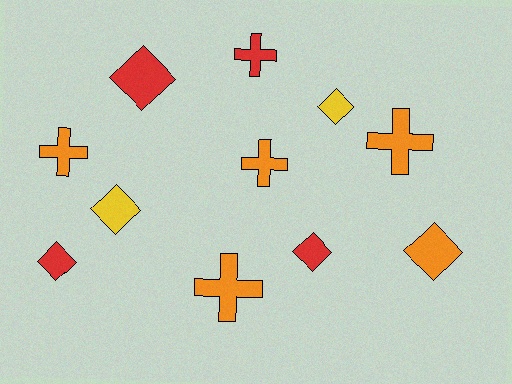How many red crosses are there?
There is 1 red cross.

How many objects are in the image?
There are 11 objects.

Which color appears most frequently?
Orange, with 5 objects.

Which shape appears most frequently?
Diamond, with 6 objects.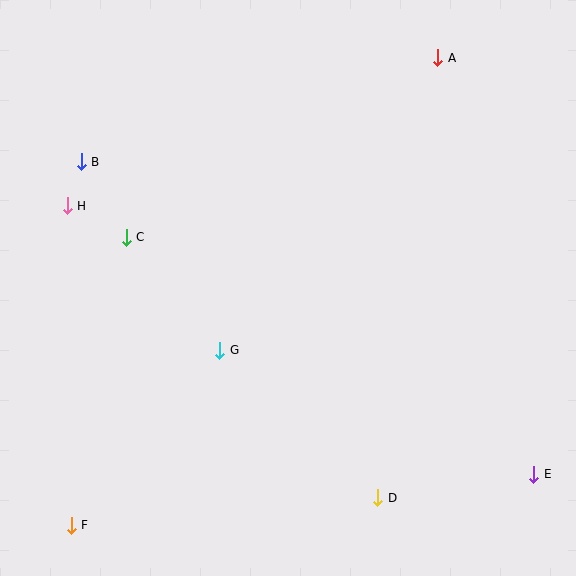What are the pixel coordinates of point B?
Point B is at (81, 162).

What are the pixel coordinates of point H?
Point H is at (67, 206).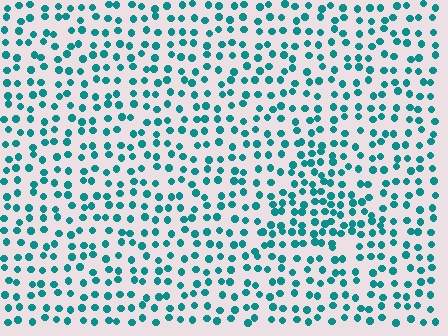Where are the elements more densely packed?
The elements are more densely packed inside the triangle boundary.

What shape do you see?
I see a triangle.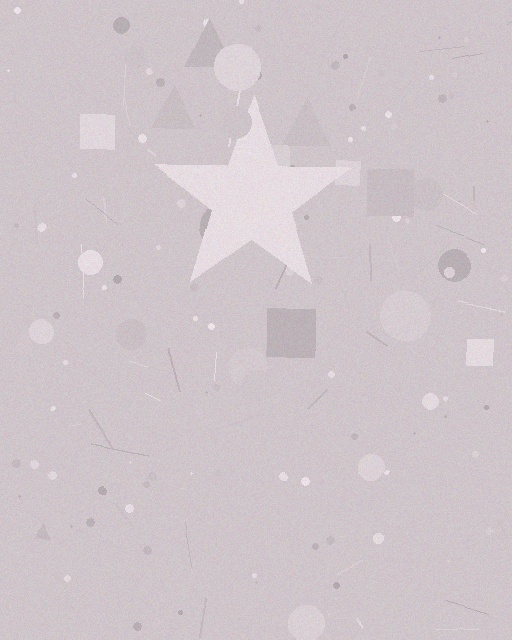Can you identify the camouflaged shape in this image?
The camouflaged shape is a star.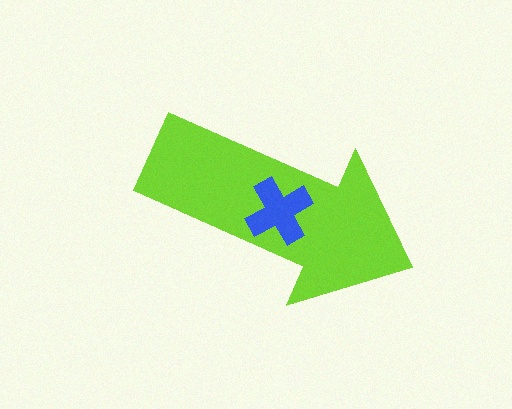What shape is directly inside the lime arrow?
The blue cross.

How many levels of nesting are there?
2.